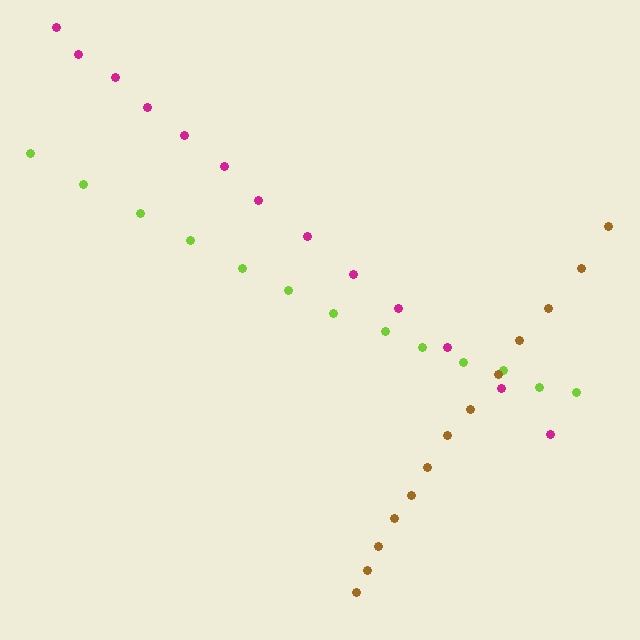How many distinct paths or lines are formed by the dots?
There are 3 distinct paths.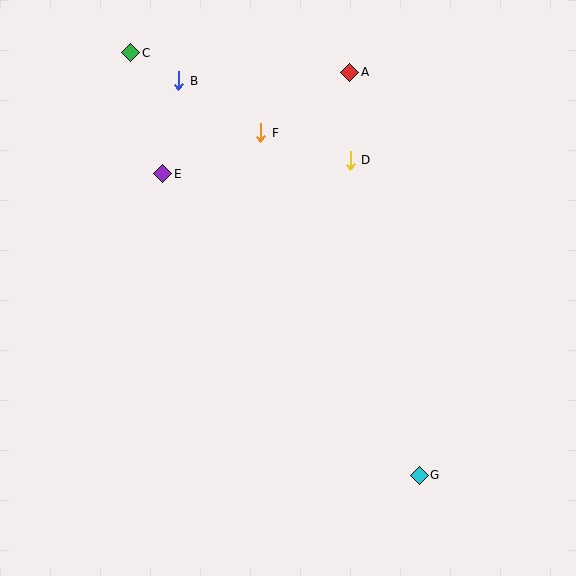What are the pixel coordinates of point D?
Point D is at (350, 160).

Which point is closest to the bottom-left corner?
Point G is closest to the bottom-left corner.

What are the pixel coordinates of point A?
Point A is at (350, 72).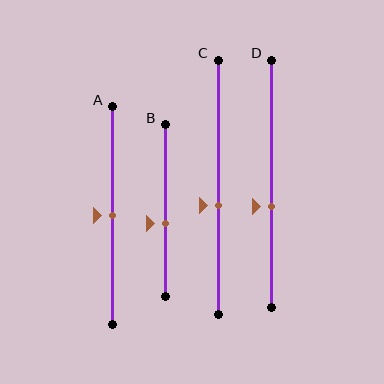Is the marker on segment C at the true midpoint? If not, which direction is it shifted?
No, the marker on segment C is shifted downward by about 7% of the segment length.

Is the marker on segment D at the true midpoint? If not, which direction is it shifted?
No, the marker on segment D is shifted downward by about 9% of the segment length.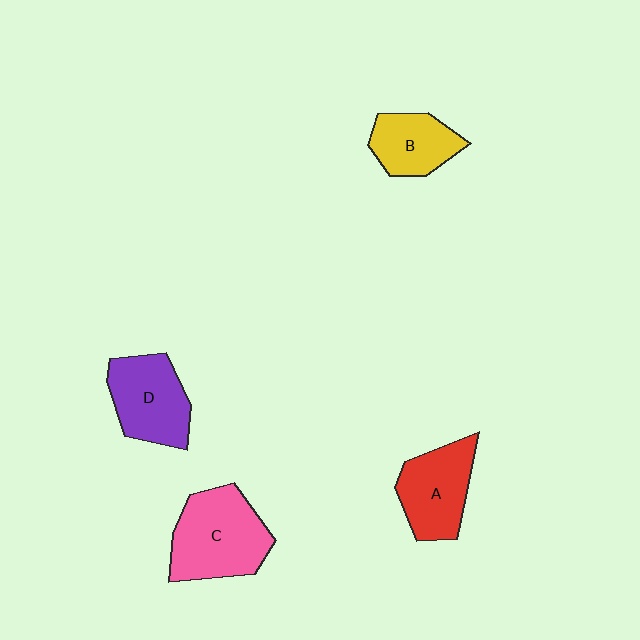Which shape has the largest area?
Shape C (pink).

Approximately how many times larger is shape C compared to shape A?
Approximately 1.3 times.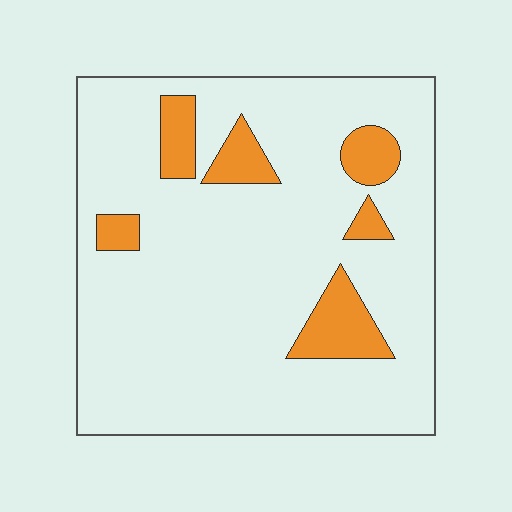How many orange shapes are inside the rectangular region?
6.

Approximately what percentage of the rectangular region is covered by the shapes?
Approximately 15%.